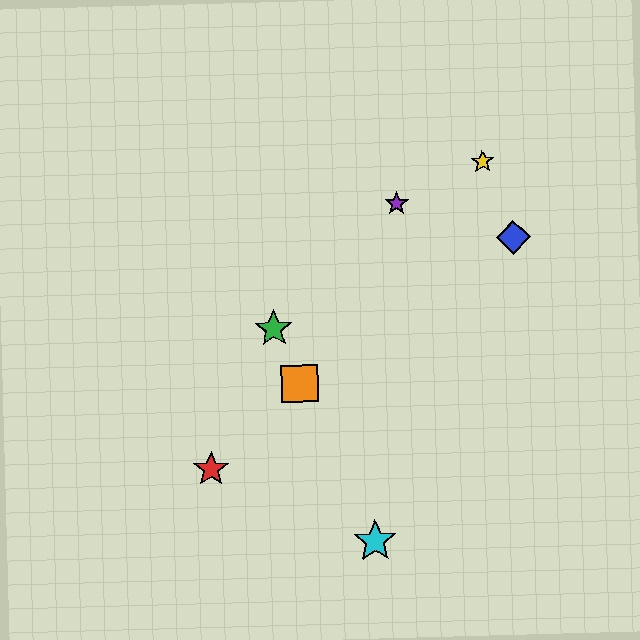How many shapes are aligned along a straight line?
3 shapes (the green star, the orange square, the cyan star) are aligned along a straight line.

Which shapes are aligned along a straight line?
The green star, the orange square, the cyan star are aligned along a straight line.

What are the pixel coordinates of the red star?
The red star is at (211, 469).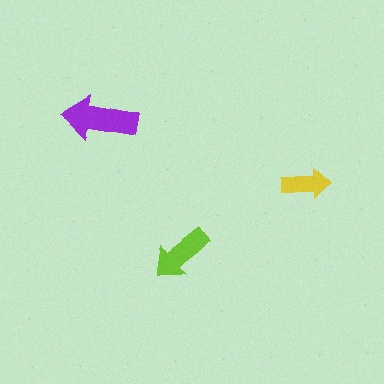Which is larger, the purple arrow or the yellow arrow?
The purple one.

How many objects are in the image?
There are 3 objects in the image.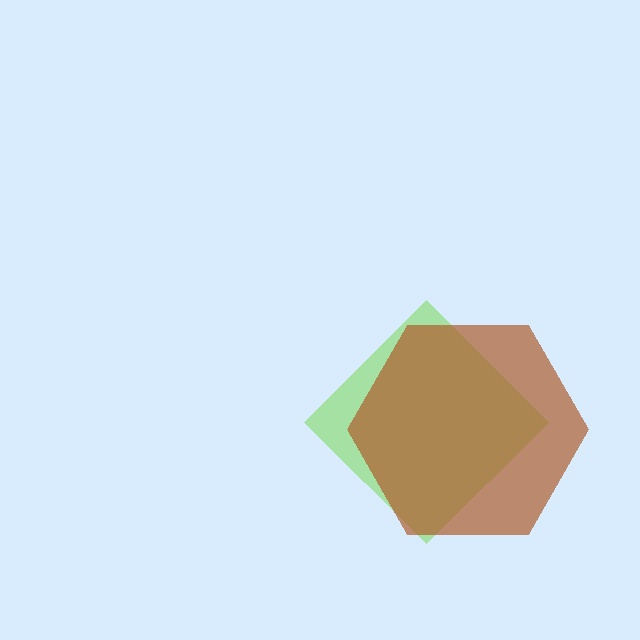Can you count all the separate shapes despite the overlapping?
Yes, there are 2 separate shapes.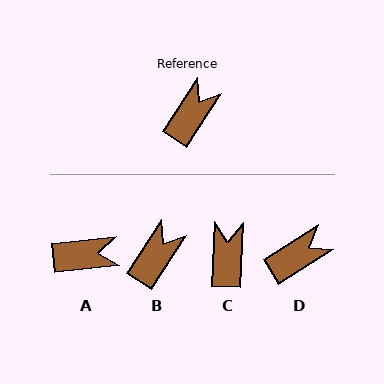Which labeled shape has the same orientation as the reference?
B.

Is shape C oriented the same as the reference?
No, it is off by about 31 degrees.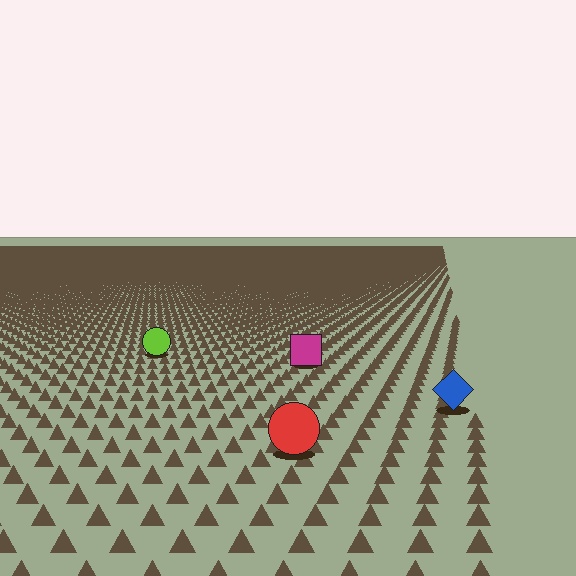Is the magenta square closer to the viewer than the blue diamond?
No. The blue diamond is closer — you can tell from the texture gradient: the ground texture is coarser near it.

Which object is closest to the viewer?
The red circle is closest. The texture marks near it are larger and more spread out.